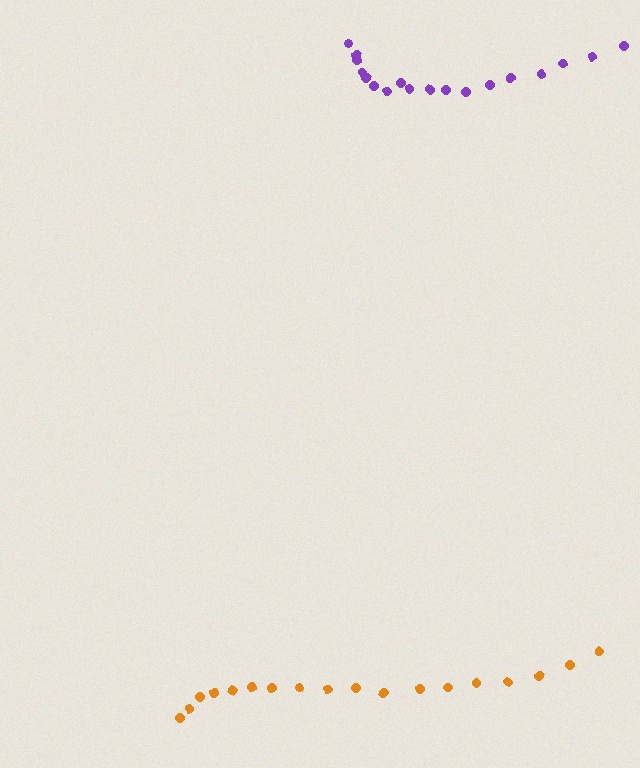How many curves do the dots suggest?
There are 2 distinct paths.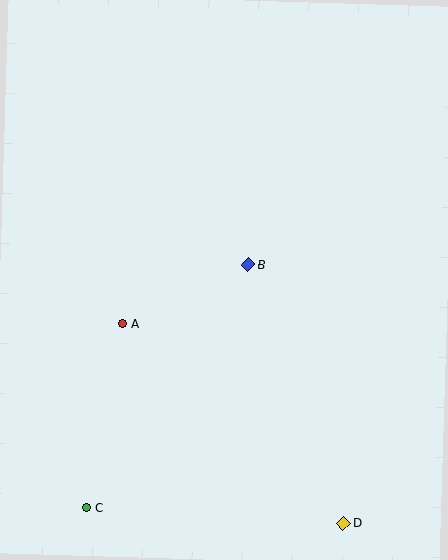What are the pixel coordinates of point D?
Point D is at (343, 523).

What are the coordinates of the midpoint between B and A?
The midpoint between B and A is at (185, 294).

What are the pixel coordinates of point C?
Point C is at (86, 508).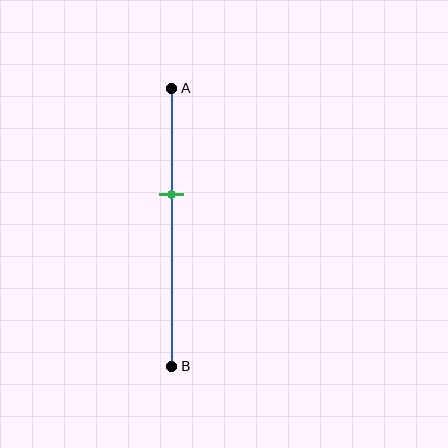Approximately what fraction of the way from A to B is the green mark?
The green mark is approximately 40% of the way from A to B.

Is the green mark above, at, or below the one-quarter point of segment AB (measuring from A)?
The green mark is below the one-quarter point of segment AB.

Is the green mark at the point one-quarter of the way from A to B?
No, the mark is at about 40% from A, not at the 25% one-quarter point.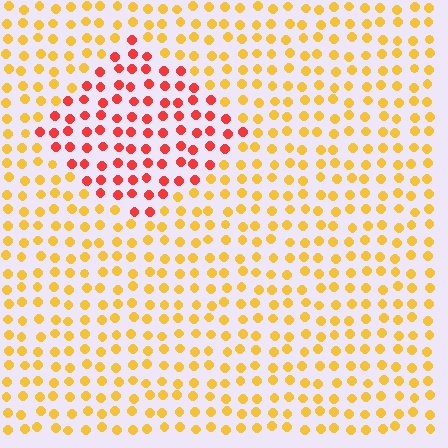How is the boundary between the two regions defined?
The boundary is defined purely by a slight shift in hue (about 46 degrees). Spacing, size, and orientation are identical on both sides.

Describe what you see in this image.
The image is filled with small yellow elements in a uniform arrangement. A diamond-shaped region is visible where the elements are tinted to a slightly different hue, forming a subtle color boundary.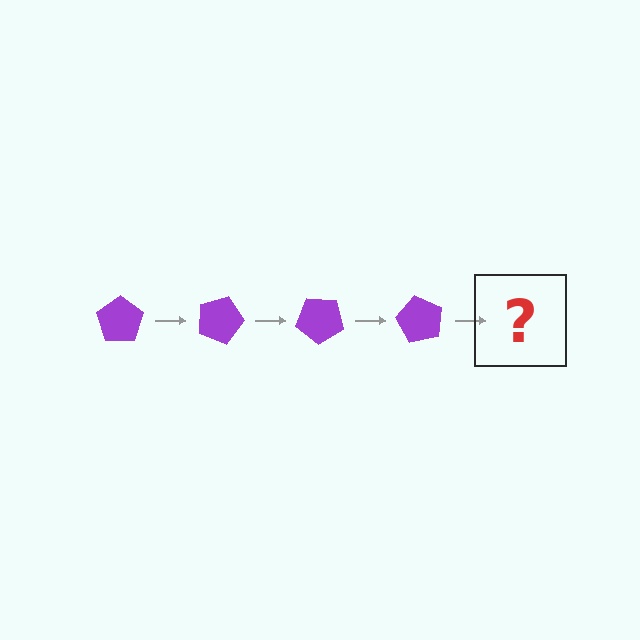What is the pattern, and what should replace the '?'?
The pattern is that the pentagon rotates 20 degrees each step. The '?' should be a purple pentagon rotated 80 degrees.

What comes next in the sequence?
The next element should be a purple pentagon rotated 80 degrees.